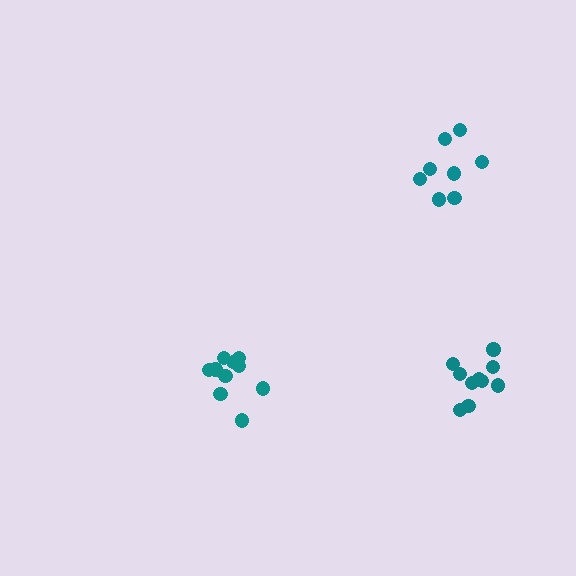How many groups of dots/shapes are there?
There are 3 groups.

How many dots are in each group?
Group 1: 8 dots, Group 2: 10 dots, Group 3: 10 dots (28 total).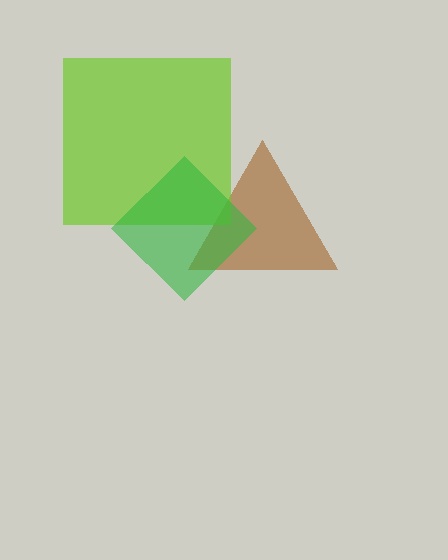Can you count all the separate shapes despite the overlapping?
Yes, there are 3 separate shapes.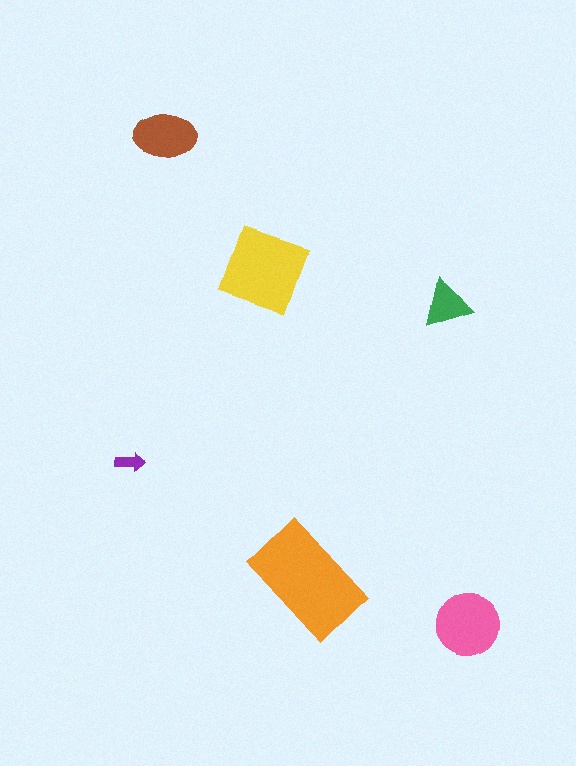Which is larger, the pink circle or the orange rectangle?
The orange rectangle.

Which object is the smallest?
The purple arrow.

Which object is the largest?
The orange rectangle.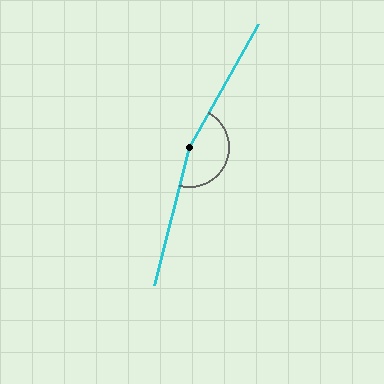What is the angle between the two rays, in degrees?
Approximately 165 degrees.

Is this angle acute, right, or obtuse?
It is obtuse.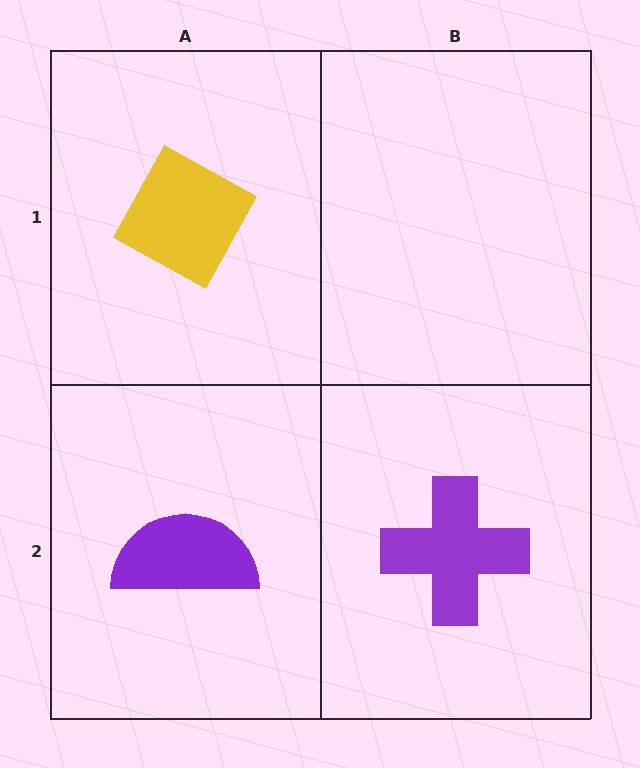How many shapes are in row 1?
1 shape.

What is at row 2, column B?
A purple cross.